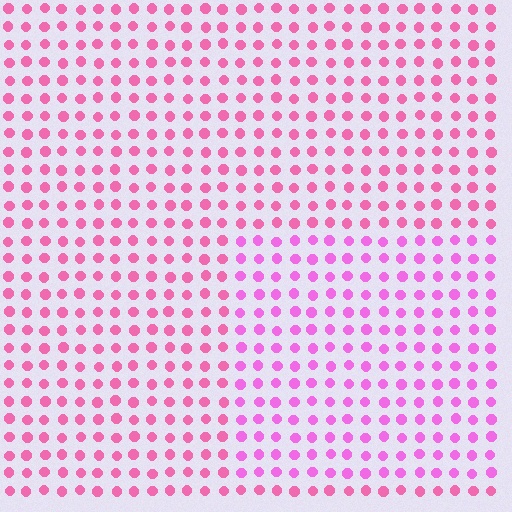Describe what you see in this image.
The image is filled with small pink elements in a uniform arrangement. A rectangle-shaped region is visible where the elements are tinted to a slightly different hue, forming a subtle color boundary.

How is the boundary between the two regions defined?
The boundary is defined purely by a slight shift in hue (about 24 degrees). Spacing, size, and orientation are identical on both sides.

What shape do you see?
I see a rectangle.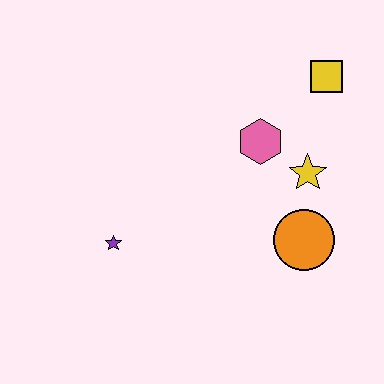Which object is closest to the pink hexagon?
The yellow star is closest to the pink hexagon.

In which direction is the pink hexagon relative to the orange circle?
The pink hexagon is above the orange circle.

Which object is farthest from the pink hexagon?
The purple star is farthest from the pink hexagon.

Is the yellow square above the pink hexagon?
Yes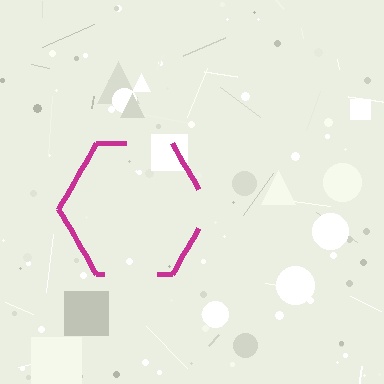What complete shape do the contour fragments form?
The contour fragments form a hexagon.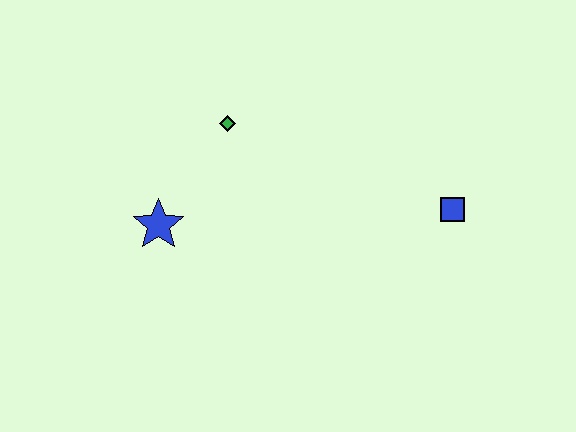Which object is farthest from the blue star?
The blue square is farthest from the blue star.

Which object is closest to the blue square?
The green diamond is closest to the blue square.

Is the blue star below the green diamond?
Yes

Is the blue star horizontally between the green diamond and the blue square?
No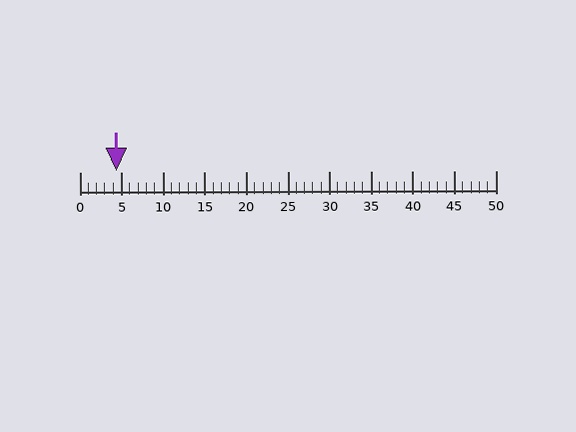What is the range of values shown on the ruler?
The ruler shows values from 0 to 50.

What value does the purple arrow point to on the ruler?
The purple arrow points to approximately 4.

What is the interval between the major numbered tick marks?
The major tick marks are spaced 5 units apart.